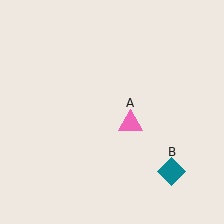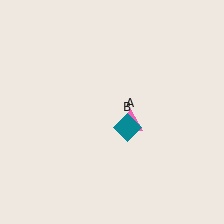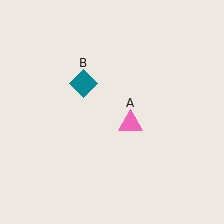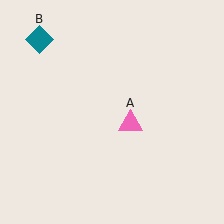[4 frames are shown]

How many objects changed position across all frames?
1 object changed position: teal diamond (object B).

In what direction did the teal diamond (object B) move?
The teal diamond (object B) moved up and to the left.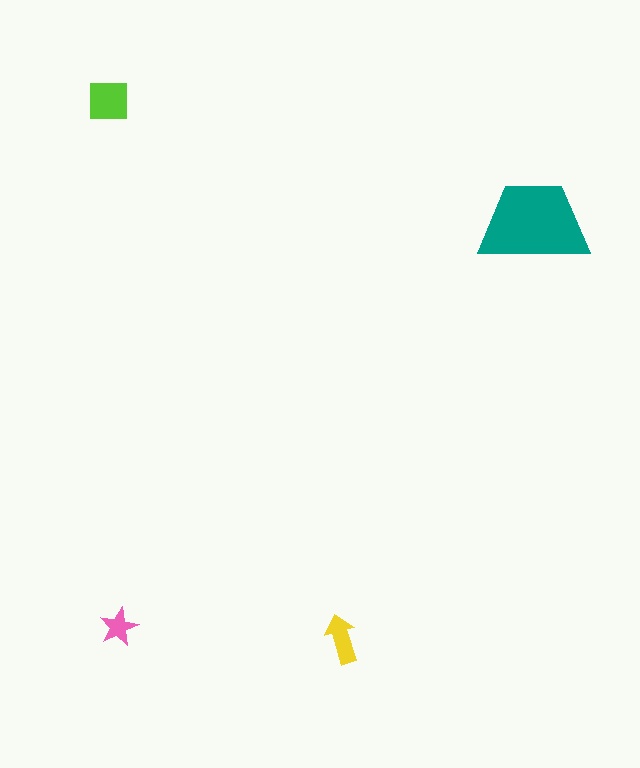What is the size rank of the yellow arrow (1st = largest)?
3rd.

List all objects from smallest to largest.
The pink star, the yellow arrow, the lime square, the teal trapezoid.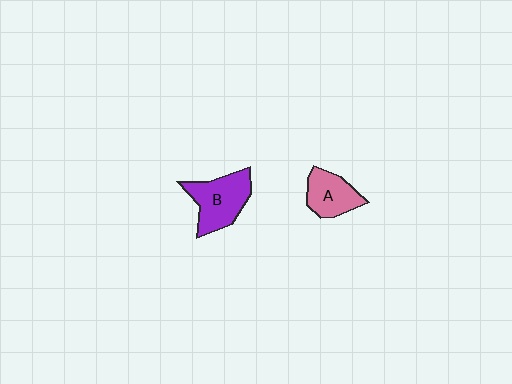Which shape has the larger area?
Shape B (purple).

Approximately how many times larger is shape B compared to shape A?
Approximately 1.4 times.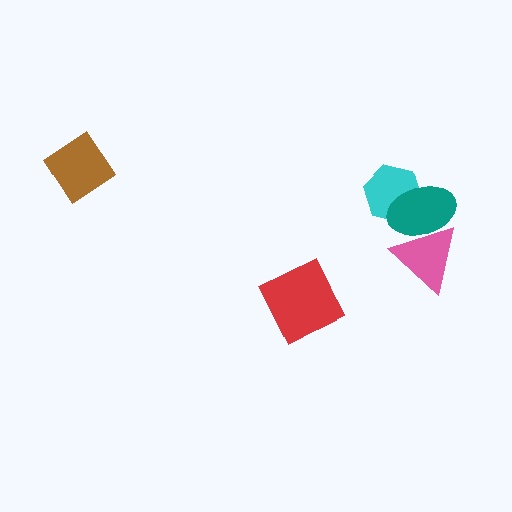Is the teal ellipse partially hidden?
Yes, it is partially covered by another shape.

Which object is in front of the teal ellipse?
The pink triangle is in front of the teal ellipse.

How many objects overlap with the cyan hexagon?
1 object overlaps with the cyan hexagon.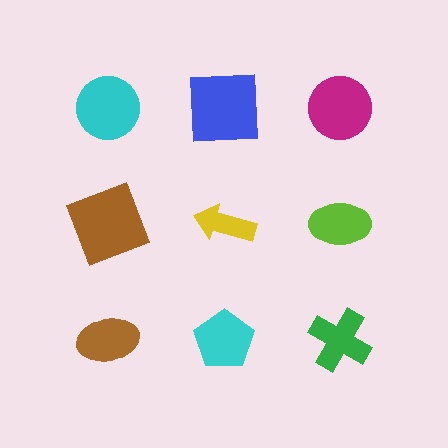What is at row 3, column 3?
A green cross.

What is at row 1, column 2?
A blue square.